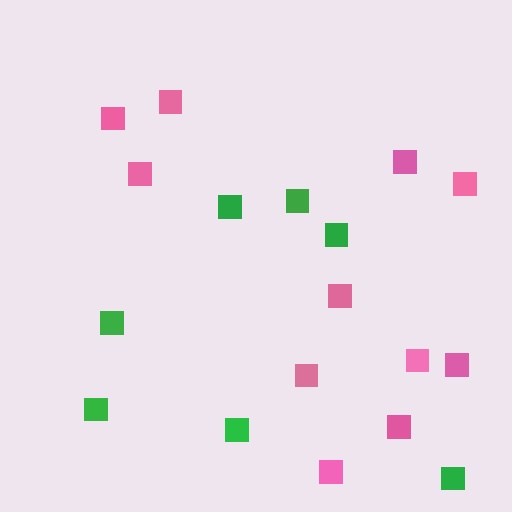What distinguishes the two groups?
There are 2 groups: one group of pink squares (11) and one group of green squares (7).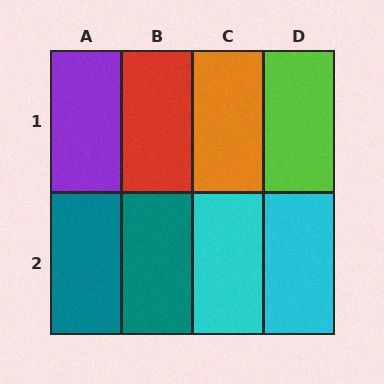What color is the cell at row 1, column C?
Orange.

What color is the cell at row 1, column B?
Red.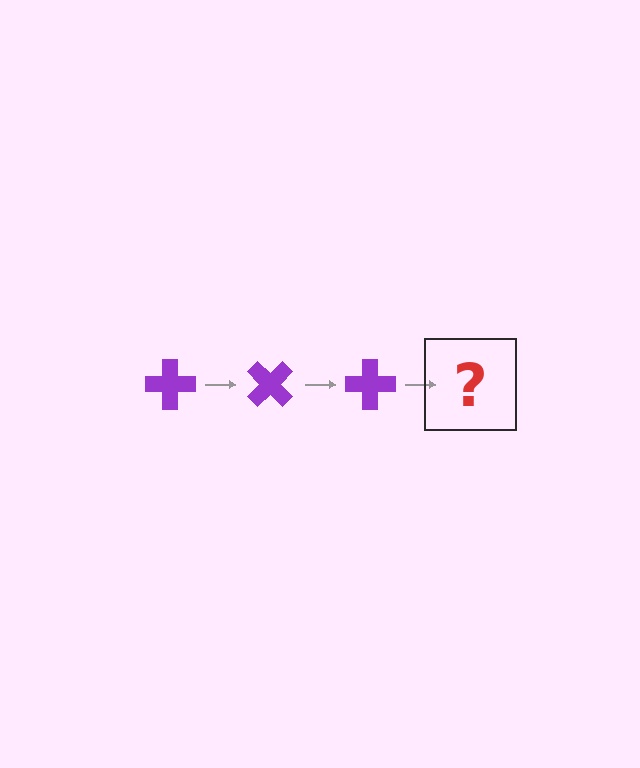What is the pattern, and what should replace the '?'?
The pattern is that the cross rotates 45 degrees each step. The '?' should be a purple cross rotated 135 degrees.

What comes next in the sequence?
The next element should be a purple cross rotated 135 degrees.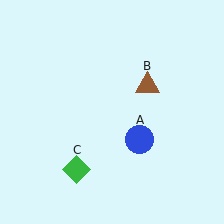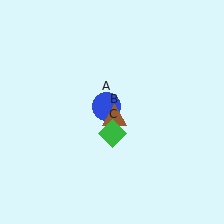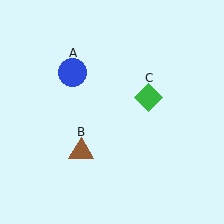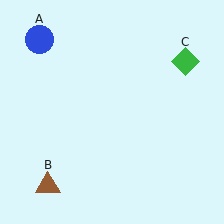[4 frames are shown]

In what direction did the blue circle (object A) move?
The blue circle (object A) moved up and to the left.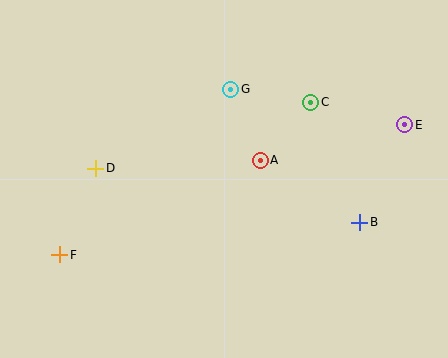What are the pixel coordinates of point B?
Point B is at (360, 222).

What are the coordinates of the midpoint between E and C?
The midpoint between E and C is at (358, 113).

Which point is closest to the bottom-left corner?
Point F is closest to the bottom-left corner.